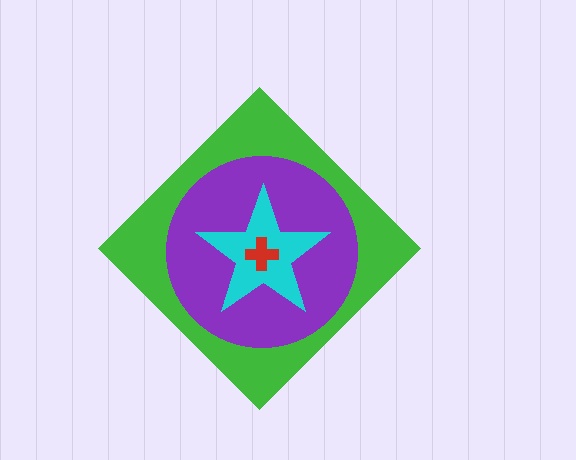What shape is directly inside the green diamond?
The purple circle.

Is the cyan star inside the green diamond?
Yes.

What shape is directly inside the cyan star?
The red cross.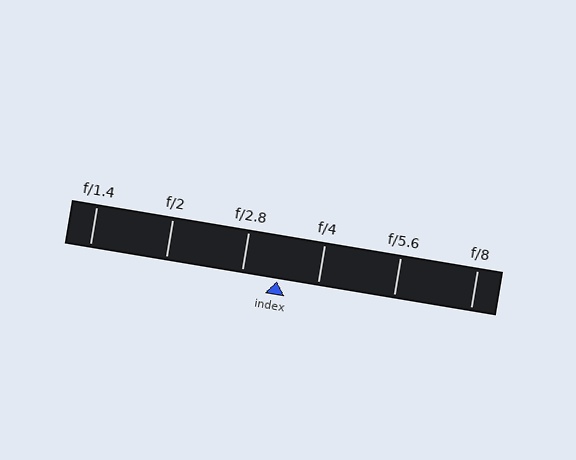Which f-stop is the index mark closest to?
The index mark is closest to f/2.8.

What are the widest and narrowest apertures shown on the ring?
The widest aperture shown is f/1.4 and the narrowest is f/8.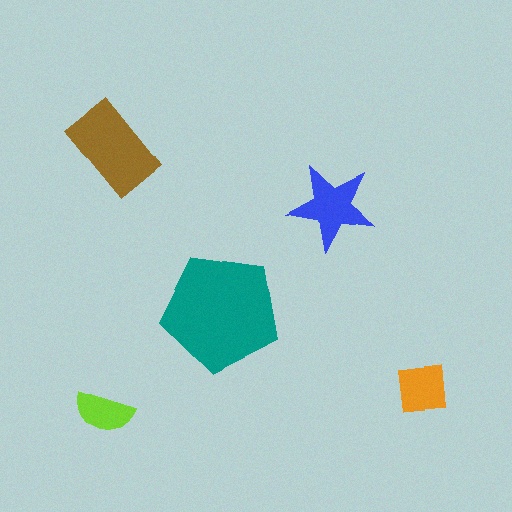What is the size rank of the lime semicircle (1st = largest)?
5th.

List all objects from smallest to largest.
The lime semicircle, the orange square, the blue star, the brown rectangle, the teal pentagon.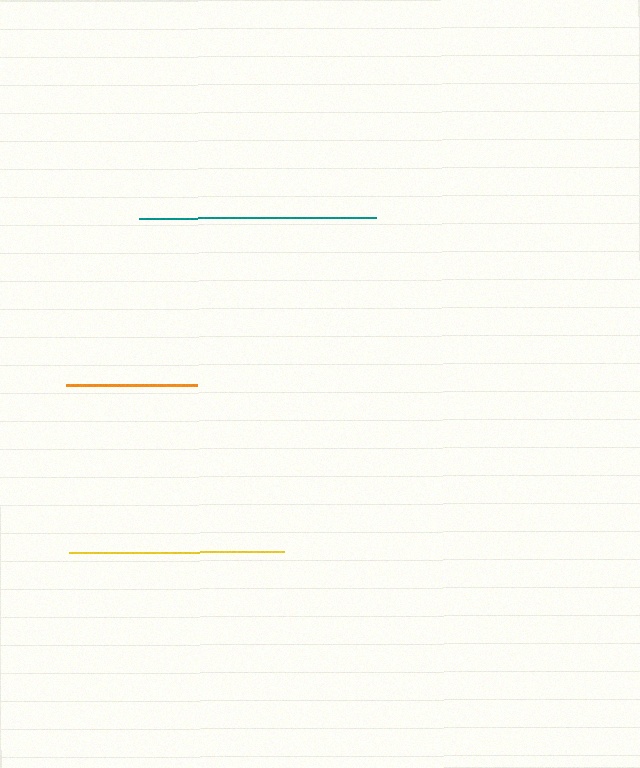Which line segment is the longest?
The teal line is the longest at approximately 237 pixels.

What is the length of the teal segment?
The teal segment is approximately 237 pixels long.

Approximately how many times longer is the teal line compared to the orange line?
The teal line is approximately 1.8 times the length of the orange line.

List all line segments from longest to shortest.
From longest to shortest: teal, yellow, orange.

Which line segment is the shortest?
The orange line is the shortest at approximately 131 pixels.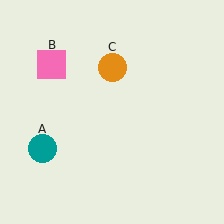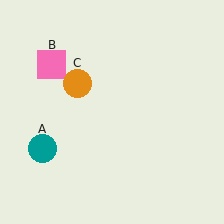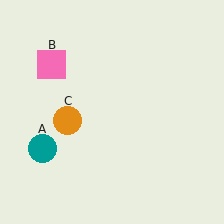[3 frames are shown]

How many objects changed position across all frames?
1 object changed position: orange circle (object C).